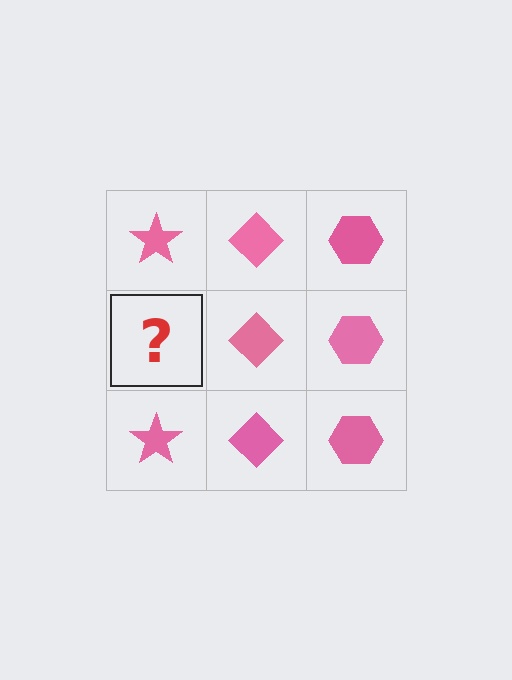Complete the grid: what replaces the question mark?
The question mark should be replaced with a pink star.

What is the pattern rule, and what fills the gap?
The rule is that each column has a consistent shape. The gap should be filled with a pink star.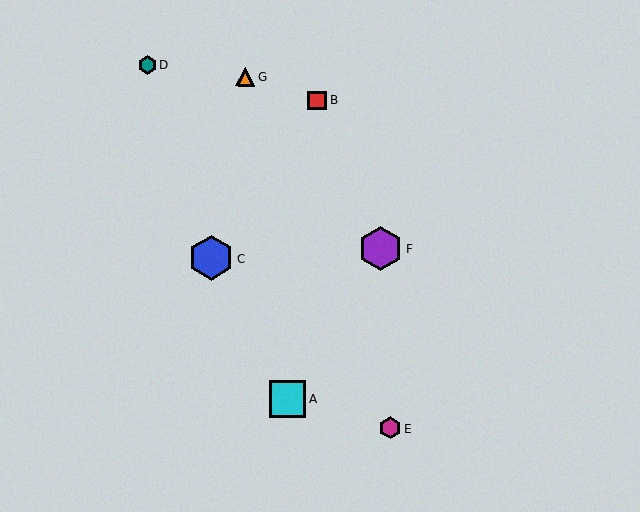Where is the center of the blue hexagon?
The center of the blue hexagon is at (211, 258).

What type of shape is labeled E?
Shape E is a magenta hexagon.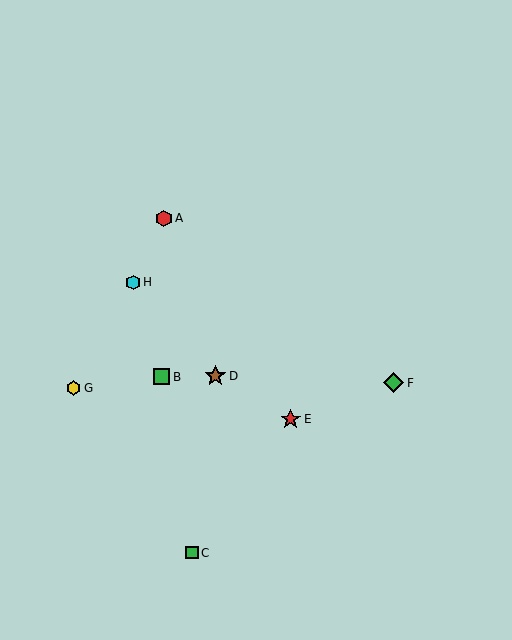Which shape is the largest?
The brown star (labeled D) is the largest.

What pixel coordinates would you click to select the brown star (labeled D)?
Click at (215, 376) to select the brown star D.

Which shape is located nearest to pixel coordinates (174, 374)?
The green square (labeled B) at (162, 377) is nearest to that location.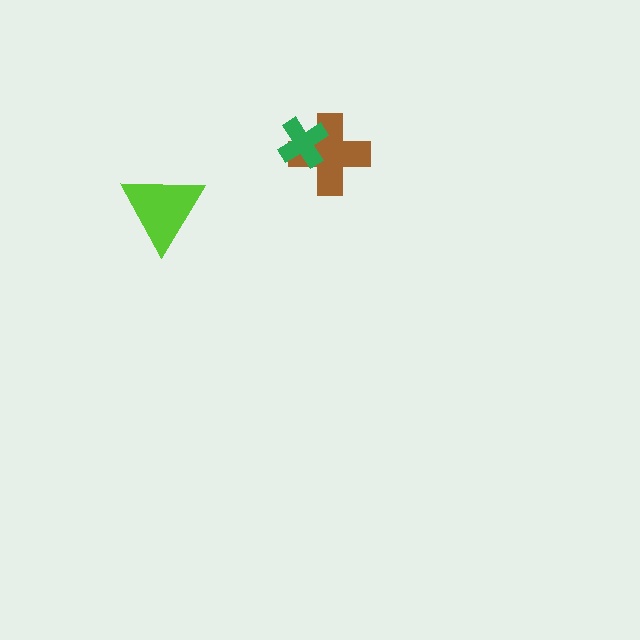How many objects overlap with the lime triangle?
0 objects overlap with the lime triangle.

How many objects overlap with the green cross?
1 object overlaps with the green cross.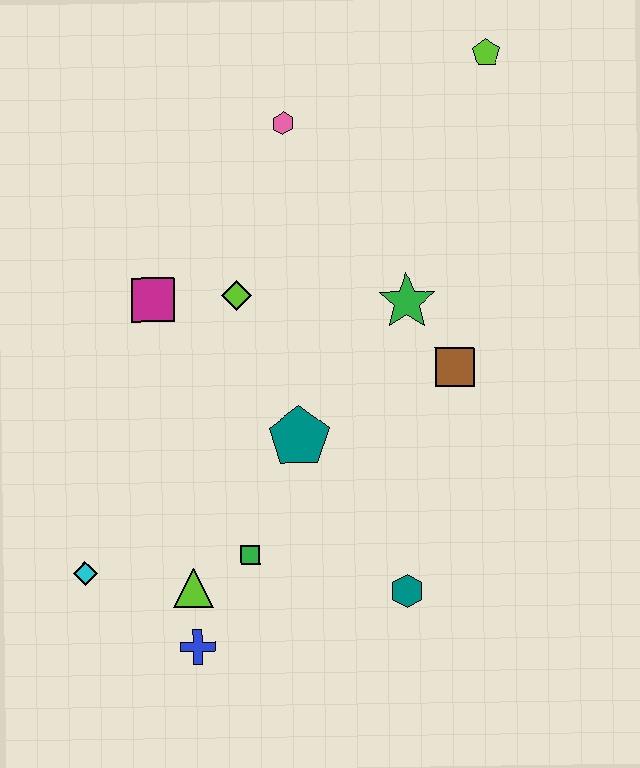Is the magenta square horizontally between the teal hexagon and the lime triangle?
No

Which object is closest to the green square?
The lime triangle is closest to the green square.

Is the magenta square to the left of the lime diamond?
Yes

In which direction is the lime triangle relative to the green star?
The lime triangle is below the green star.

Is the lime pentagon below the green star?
No